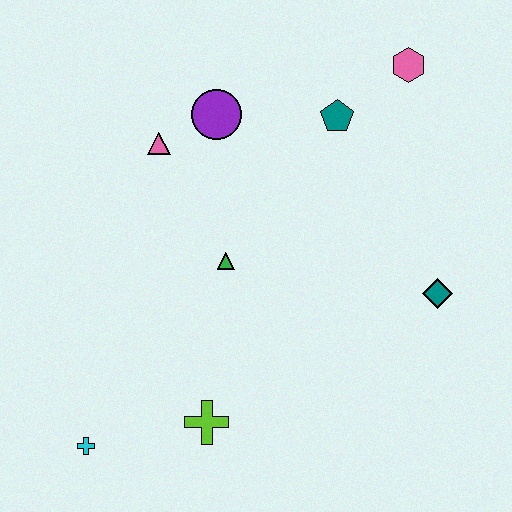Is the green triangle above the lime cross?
Yes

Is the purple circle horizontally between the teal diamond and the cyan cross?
Yes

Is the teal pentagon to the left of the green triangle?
No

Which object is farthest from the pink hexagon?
The cyan cross is farthest from the pink hexagon.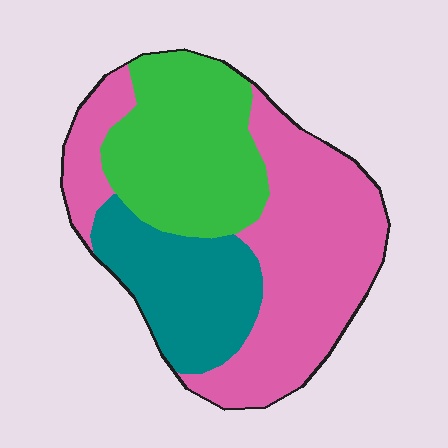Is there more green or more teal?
Green.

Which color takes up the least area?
Teal, at roughly 25%.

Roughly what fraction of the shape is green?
Green covers roughly 30% of the shape.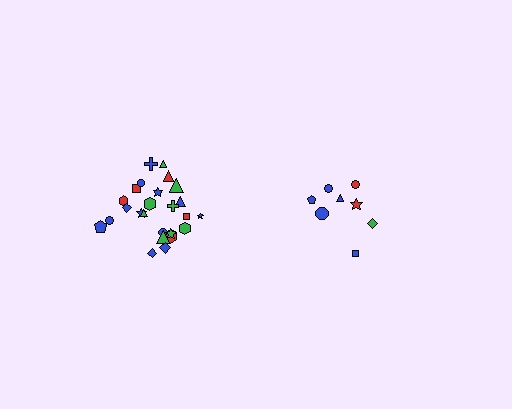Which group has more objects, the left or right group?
The left group.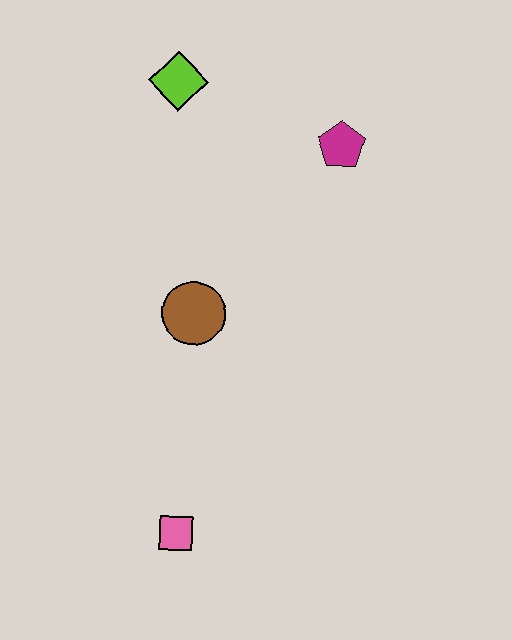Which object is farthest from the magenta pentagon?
The pink square is farthest from the magenta pentagon.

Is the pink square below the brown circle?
Yes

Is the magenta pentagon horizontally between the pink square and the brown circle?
No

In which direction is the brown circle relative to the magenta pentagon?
The brown circle is below the magenta pentagon.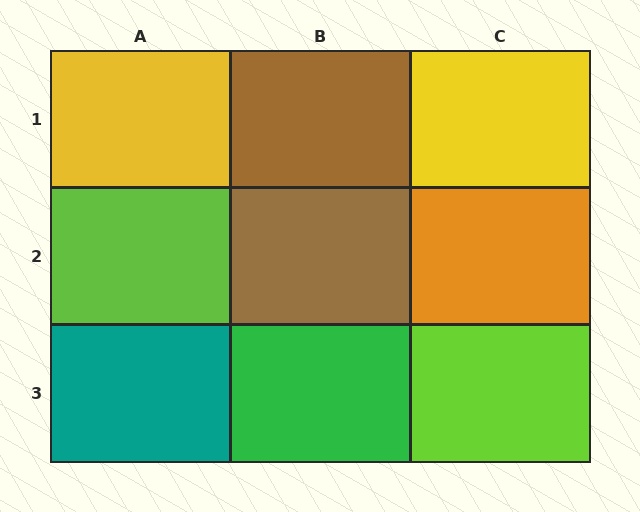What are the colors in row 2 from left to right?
Lime, brown, orange.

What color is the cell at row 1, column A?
Yellow.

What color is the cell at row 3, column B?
Green.